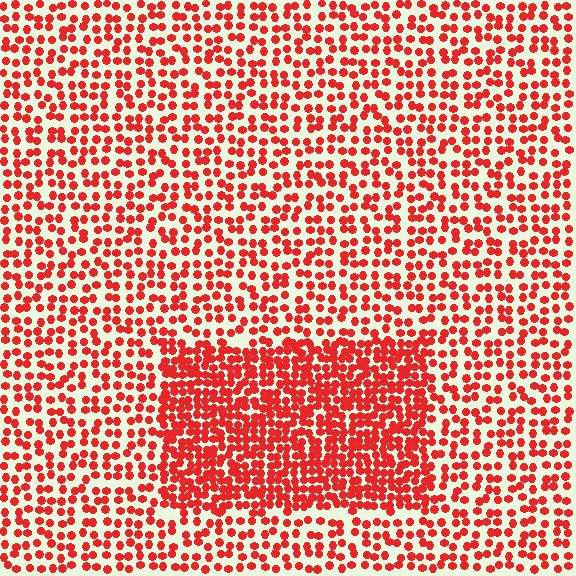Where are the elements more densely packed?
The elements are more densely packed inside the rectangle boundary.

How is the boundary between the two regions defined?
The boundary is defined by a change in element density (approximately 1.9x ratio). All elements are the same color, size, and shape.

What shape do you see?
I see a rectangle.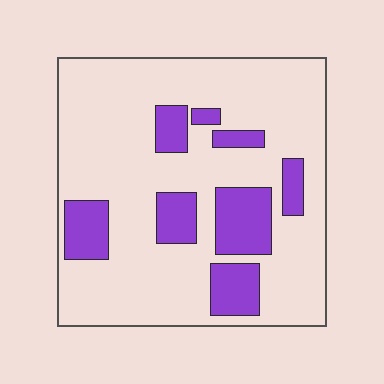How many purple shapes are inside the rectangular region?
8.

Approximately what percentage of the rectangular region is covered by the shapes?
Approximately 20%.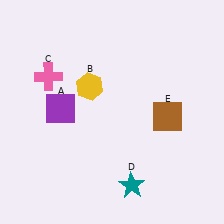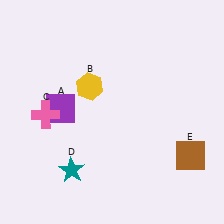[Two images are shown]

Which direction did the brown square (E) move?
The brown square (E) moved down.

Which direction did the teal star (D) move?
The teal star (D) moved left.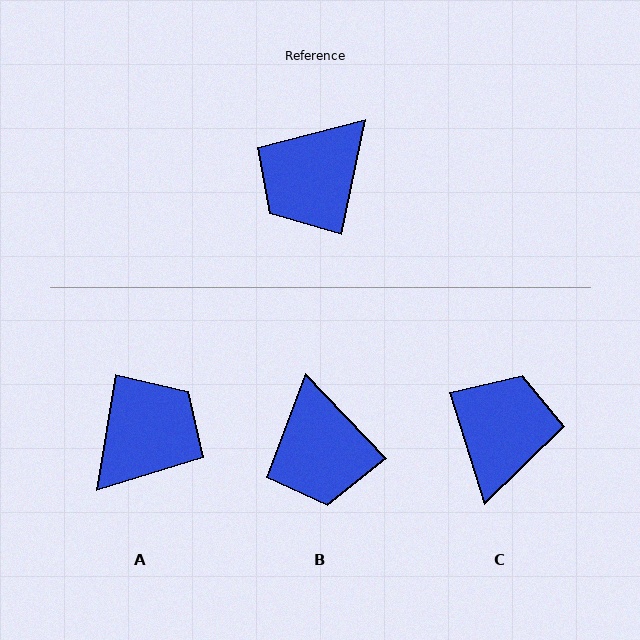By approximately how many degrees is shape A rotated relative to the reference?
Approximately 177 degrees clockwise.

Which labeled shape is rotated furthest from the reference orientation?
A, about 177 degrees away.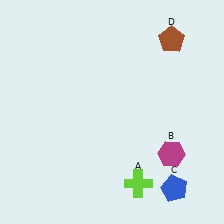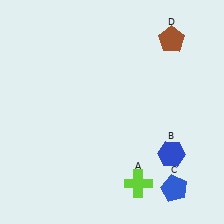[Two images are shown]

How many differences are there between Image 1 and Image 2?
There is 1 difference between the two images.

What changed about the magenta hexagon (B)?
In Image 1, B is magenta. In Image 2, it changed to blue.